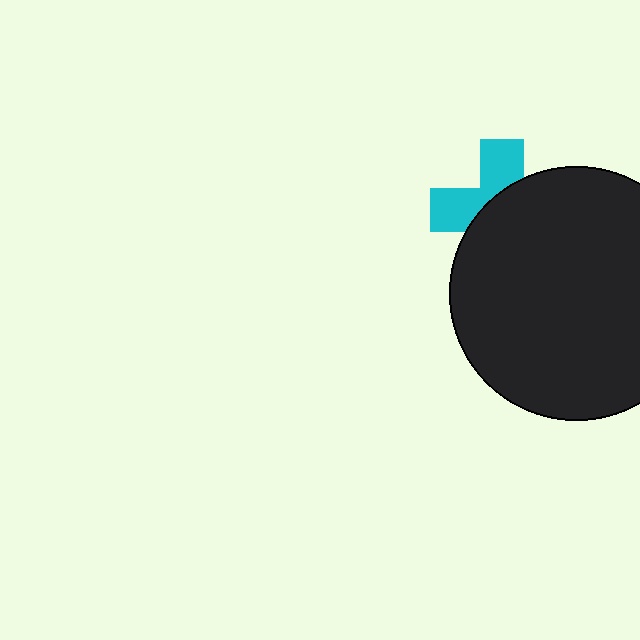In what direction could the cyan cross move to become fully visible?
The cyan cross could move toward the upper-left. That would shift it out from behind the black circle entirely.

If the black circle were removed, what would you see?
You would see the complete cyan cross.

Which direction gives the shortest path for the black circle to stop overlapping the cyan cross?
Moving toward the lower-right gives the shortest separation.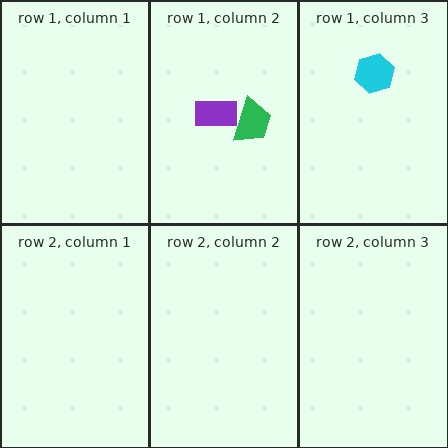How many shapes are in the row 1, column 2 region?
2.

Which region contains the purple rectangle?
The row 1, column 2 region.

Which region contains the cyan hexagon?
The row 1, column 3 region.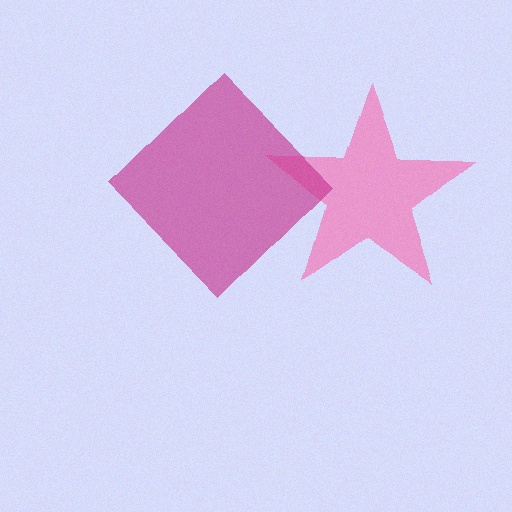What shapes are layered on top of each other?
The layered shapes are: a pink star, a magenta diamond.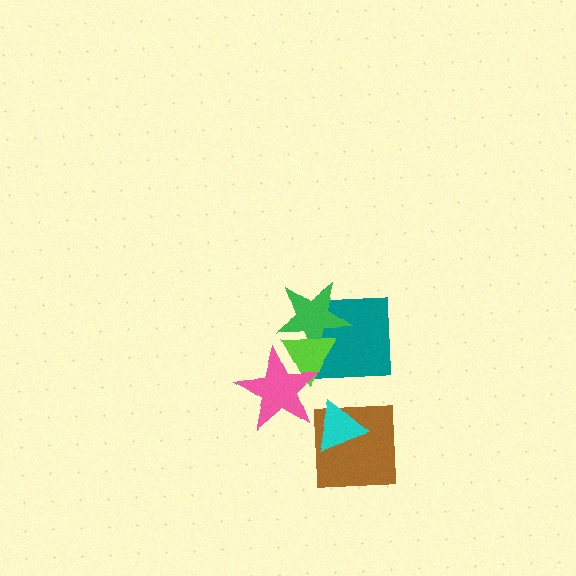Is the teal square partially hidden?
Yes, it is partially covered by another shape.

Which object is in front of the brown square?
The cyan triangle is in front of the brown square.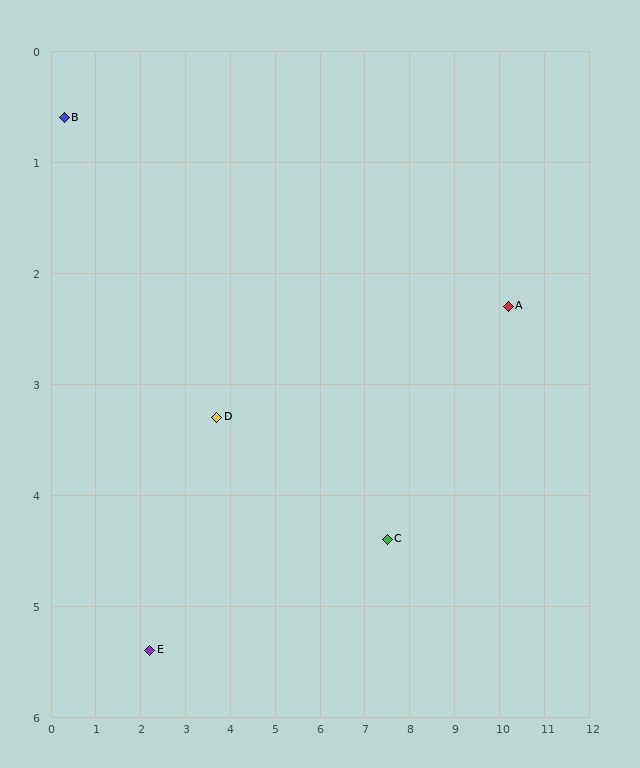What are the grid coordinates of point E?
Point E is at approximately (2.2, 5.4).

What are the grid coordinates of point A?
Point A is at approximately (10.2, 2.3).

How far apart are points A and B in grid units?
Points A and B are about 10.0 grid units apart.